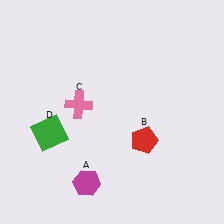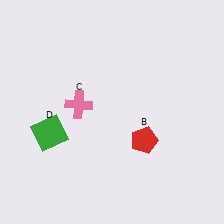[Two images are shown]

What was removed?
The magenta hexagon (A) was removed in Image 2.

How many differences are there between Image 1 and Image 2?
There is 1 difference between the two images.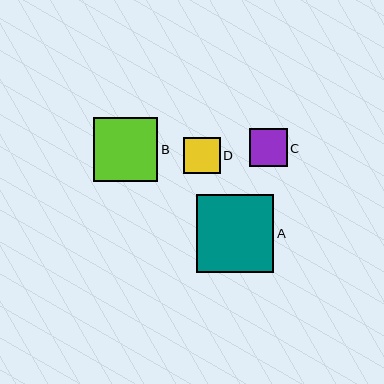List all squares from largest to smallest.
From largest to smallest: A, B, C, D.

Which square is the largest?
Square A is the largest with a size of approximately 78 pixels.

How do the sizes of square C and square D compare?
Square C and square D are approximately the same size.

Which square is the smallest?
Square D is the smallest with a size of approximately 36 pixels.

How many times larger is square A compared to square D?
Square A is approximately 2.2 times the size of square D.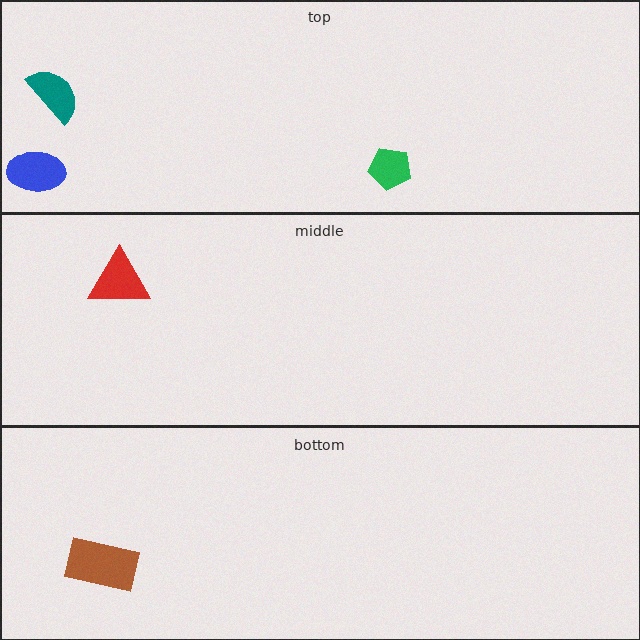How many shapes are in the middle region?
1.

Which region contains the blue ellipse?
The top region.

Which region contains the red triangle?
The middle region.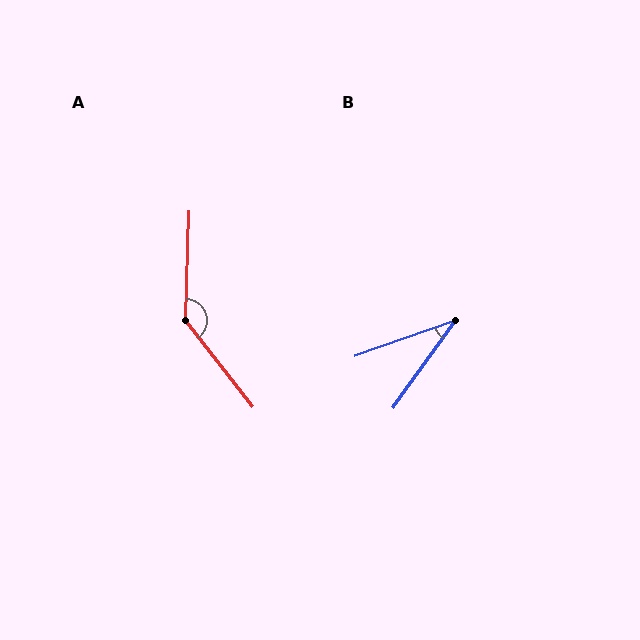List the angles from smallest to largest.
B (35°), A (140°).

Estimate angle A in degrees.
Approximately 140 degrees.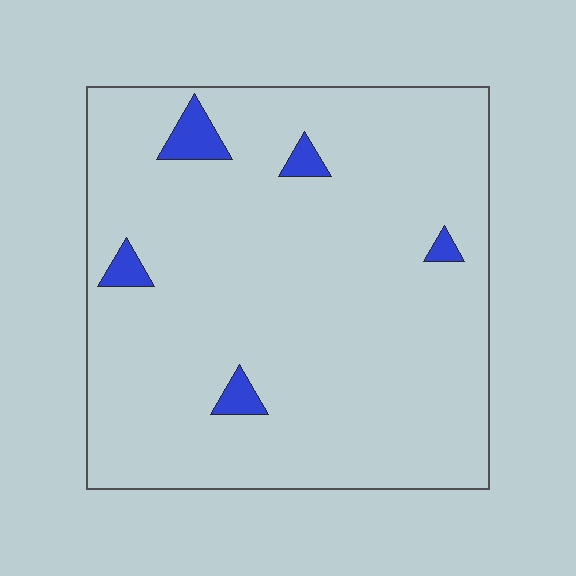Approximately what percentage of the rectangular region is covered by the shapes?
Approximately 5%.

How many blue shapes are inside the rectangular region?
5.